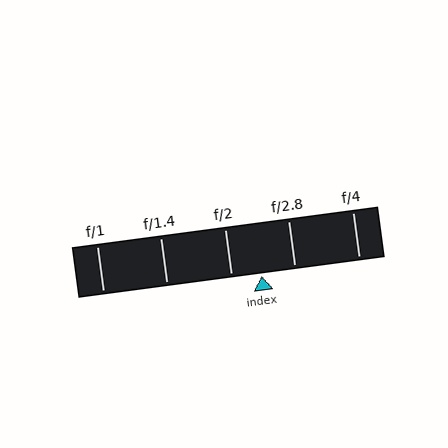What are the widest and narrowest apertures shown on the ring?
The widest aperture shown is f/1 and the narrowest is f/4.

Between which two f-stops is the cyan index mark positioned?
The index mark is between f/2 and f/2.8.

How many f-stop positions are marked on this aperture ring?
There are 5 f-stop positions marked.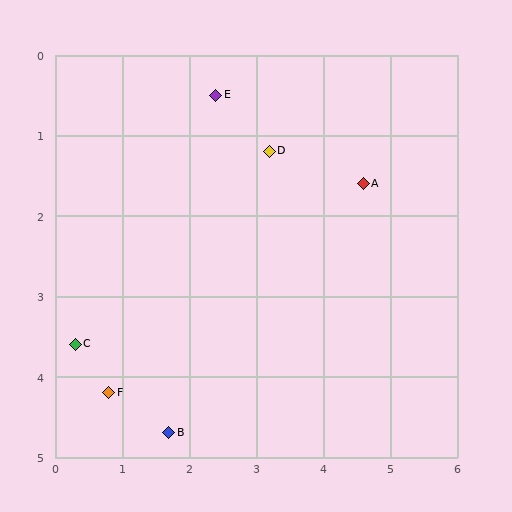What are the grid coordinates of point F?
Point F is at approximately (0.8, 4.2).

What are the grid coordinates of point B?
Point B is at approximately (1.7, 4.7).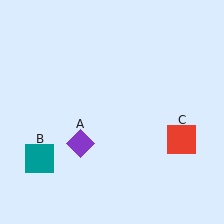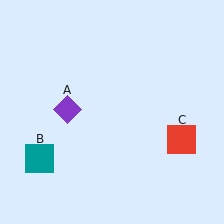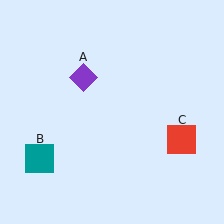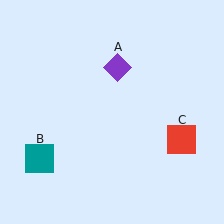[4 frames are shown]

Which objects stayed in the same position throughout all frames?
Teal square (object B) and red square (object C) remained stationary.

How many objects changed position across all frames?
1 object changed position: purple diamond (object A).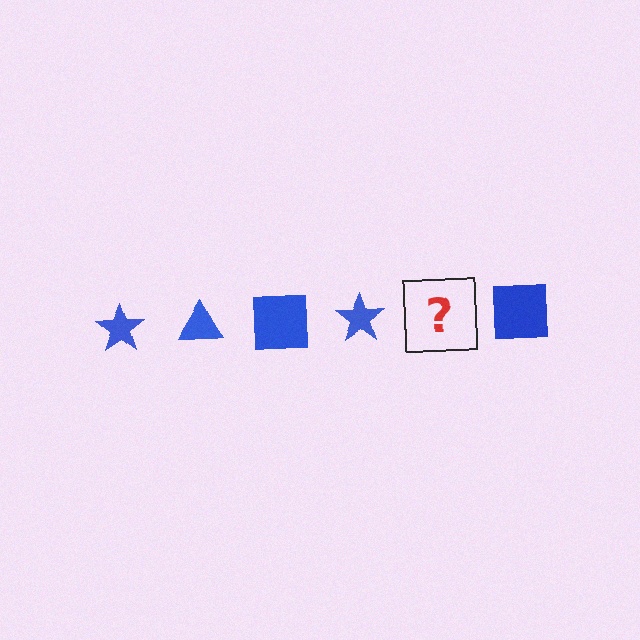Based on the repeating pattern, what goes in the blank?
The blank should be a blue triangle.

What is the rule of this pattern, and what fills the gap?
The rule is that the pattern cycles through star, triangle, square shapes in blue. The gap should be filled with a blue triangle.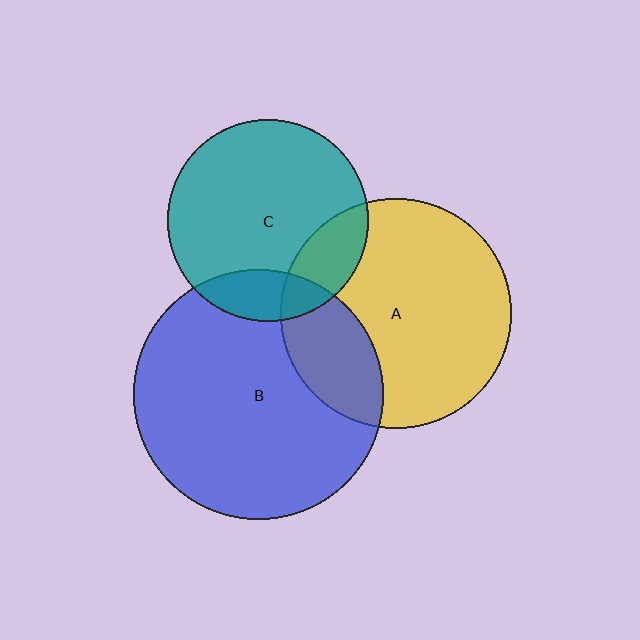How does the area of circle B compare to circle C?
Approximately 1.5 times.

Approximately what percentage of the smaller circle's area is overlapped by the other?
Approximately 25%.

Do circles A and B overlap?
Yes.